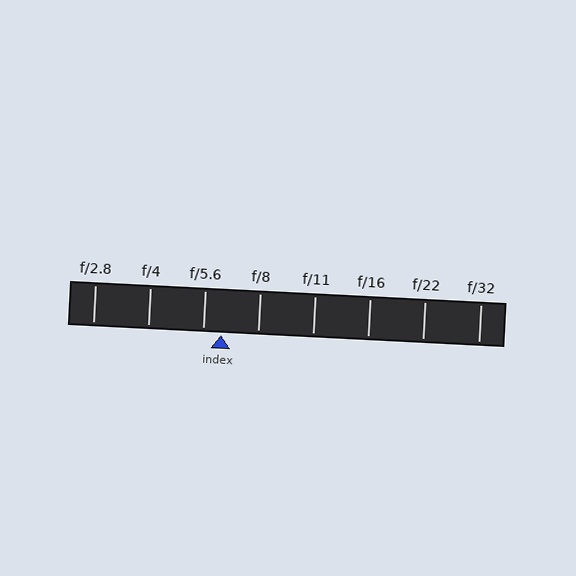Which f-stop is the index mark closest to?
The index mark is closest to f/5.6.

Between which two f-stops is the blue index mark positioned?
The index mark is between f/5.6 and f/8.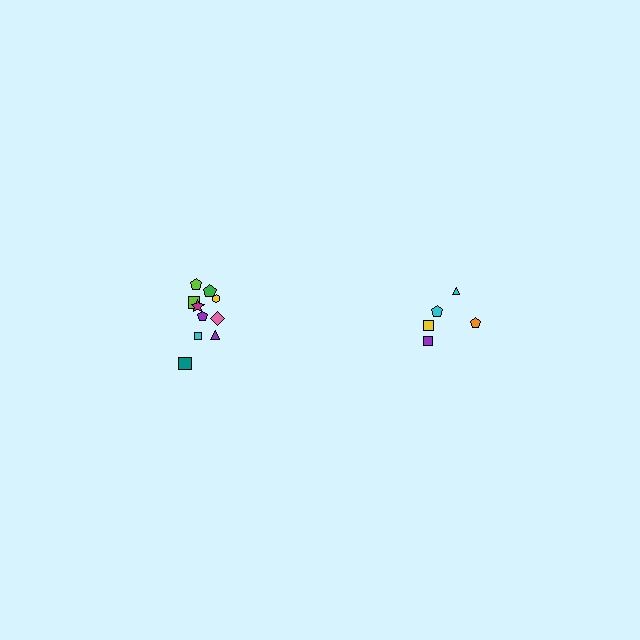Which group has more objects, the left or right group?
The left group.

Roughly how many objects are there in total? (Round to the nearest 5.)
Roughly 15 objects in total.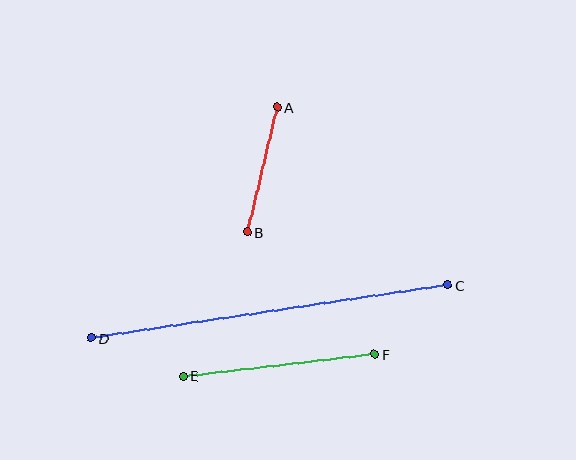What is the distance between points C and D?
The distance is approximately 360 pixels.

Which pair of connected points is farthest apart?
Points C and D are farthest apart.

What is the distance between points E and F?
The distance is approximately 193 pixels.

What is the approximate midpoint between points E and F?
The midpoint is at approximately (279, 365) pixels.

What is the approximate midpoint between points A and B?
The midpoint is at approximately (262, 170) pixels.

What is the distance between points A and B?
The distance is approximately 128 pixels.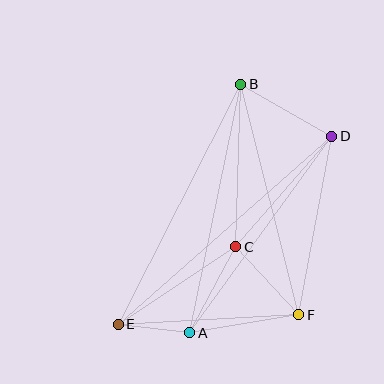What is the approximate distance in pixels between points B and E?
The distance between B and E is approximately 269 pixels.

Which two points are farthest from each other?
Points D and E are farthest from each other.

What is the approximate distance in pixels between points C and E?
The distance between C and E is approximately 141 pixels.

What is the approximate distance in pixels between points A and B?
The distance between A and B is approximately 253 pixels.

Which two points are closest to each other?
Points A and E are closest to each other.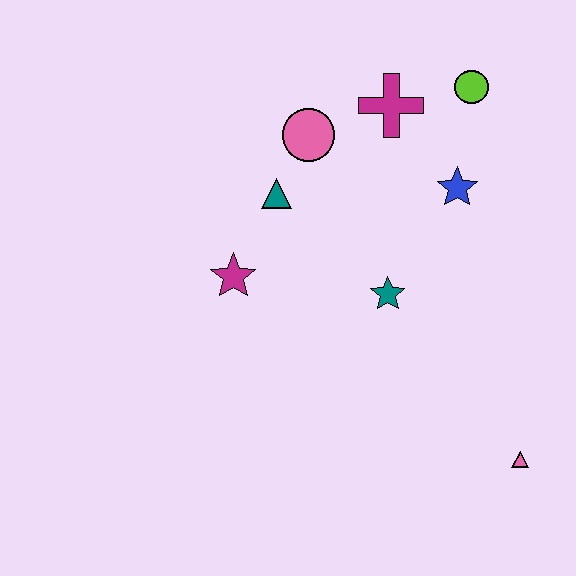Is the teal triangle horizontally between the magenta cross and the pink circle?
No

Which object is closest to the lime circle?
The magenta cross is closest to the lime circle.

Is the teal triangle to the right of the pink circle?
No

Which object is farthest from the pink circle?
The pink triangle is farthest from the pink circle.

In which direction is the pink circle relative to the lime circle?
The pink circle is to the left of the lime circle.